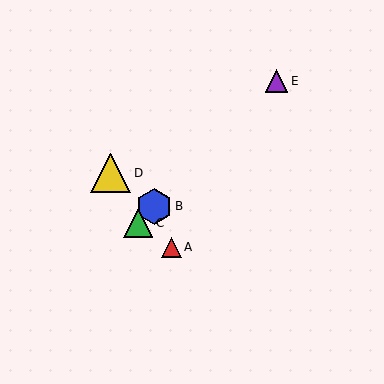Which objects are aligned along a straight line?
Objects B, C, E are aligned along a straight line.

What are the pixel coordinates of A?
Object A is at (171, 247).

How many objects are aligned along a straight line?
3 objects (B, C, E) are aligned along a straight line.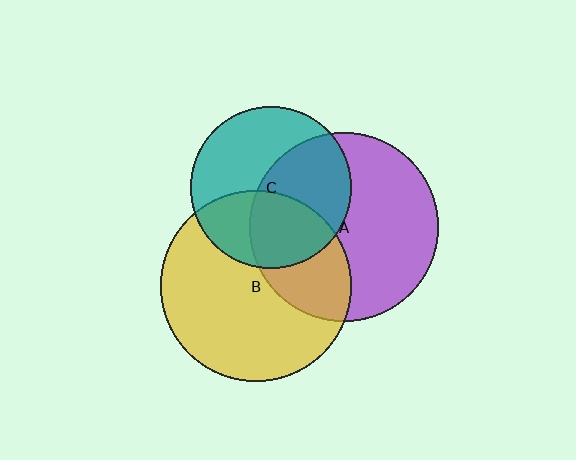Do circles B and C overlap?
Yes.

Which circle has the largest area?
Circle B (yellow).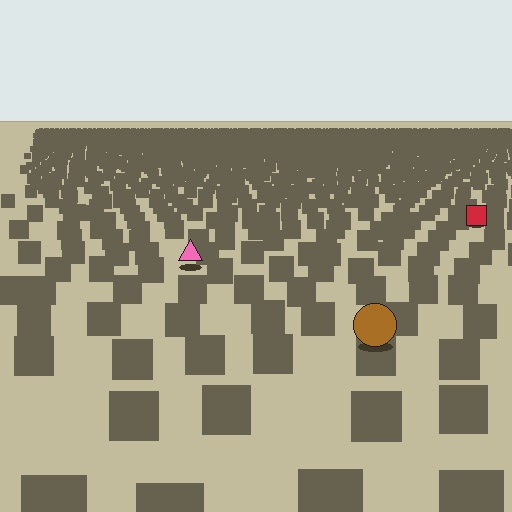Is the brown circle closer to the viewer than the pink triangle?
Yes. The brown circle is closer — you can tell from the texture gradient: the ground texture is coarser near it.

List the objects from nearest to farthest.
From nearest to farthest: the brown circle, the pink triangle, the red square.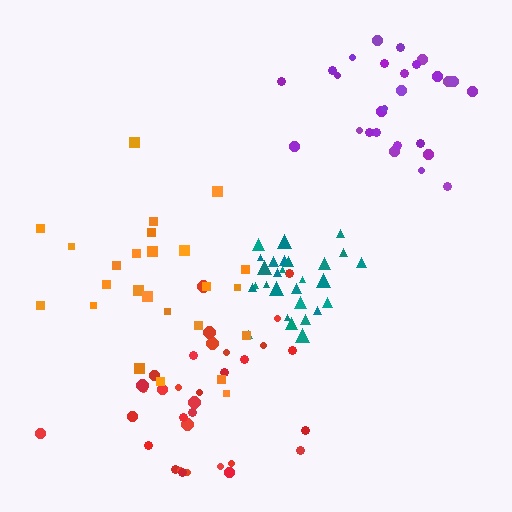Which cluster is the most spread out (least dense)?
Orange.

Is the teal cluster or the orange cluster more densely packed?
Teal.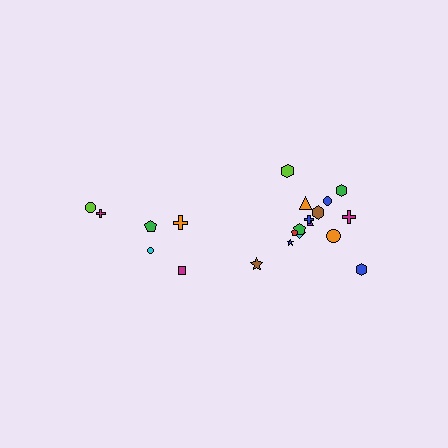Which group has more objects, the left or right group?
The right group.